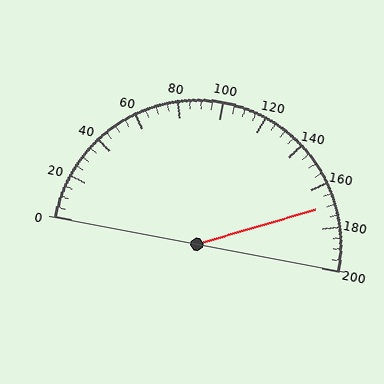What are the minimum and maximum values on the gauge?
The gauge ranges from 0 to 200.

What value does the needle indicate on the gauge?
The needle indicates approximately 170.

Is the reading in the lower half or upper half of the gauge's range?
The reading is in the upper half of the range (0 to 200).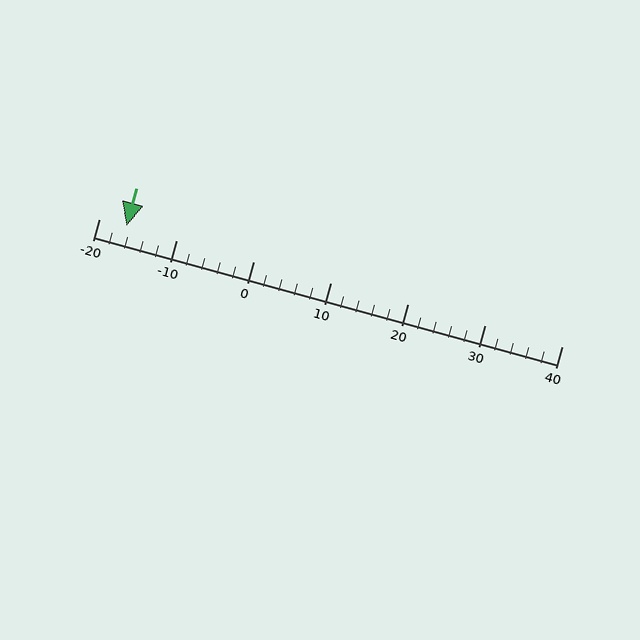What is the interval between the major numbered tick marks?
The major tick marks are spaced 10 units apart.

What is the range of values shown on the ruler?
The ruler shows values from -20 to 40.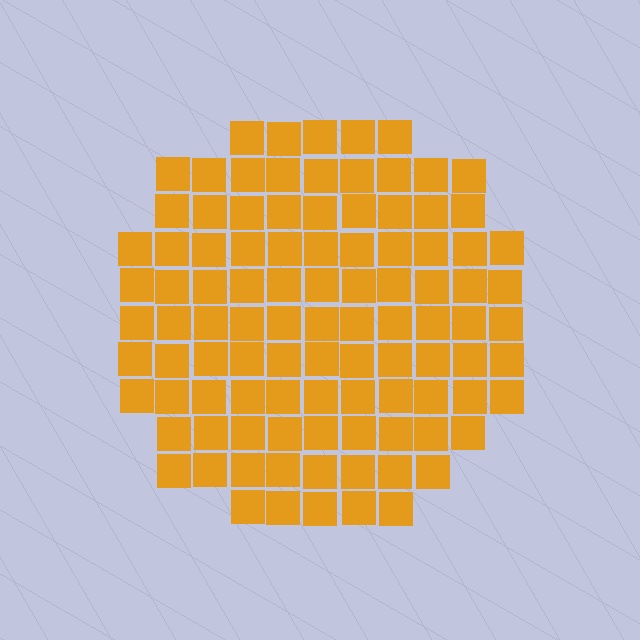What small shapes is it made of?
It is made of small squares.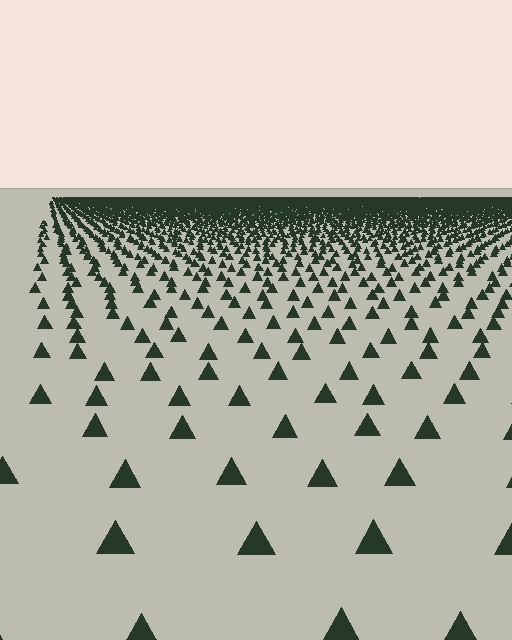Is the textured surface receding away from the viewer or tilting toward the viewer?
The surface is receding away from the viewer. Texture elements get smaller and denser toward the top.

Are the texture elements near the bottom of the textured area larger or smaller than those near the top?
Larger. Near the bottom, elements are closer to the viewer and appear at a bigger on-screen size.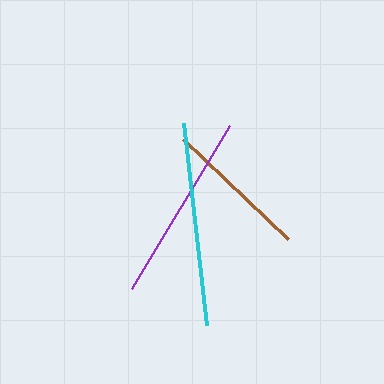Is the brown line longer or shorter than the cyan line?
The cyan line is longer than the brown line.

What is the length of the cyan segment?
The cyan segment is approximately 203 pixels long.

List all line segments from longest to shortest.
From longest to shortest: cyan, purple, brown.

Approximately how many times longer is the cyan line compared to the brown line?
The cyan line is approximately 1.4 times the length of the brown line.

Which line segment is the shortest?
The brown line is the shortest at approximately 145 pixels.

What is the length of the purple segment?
The purple segment is approximately 190 pixels long.